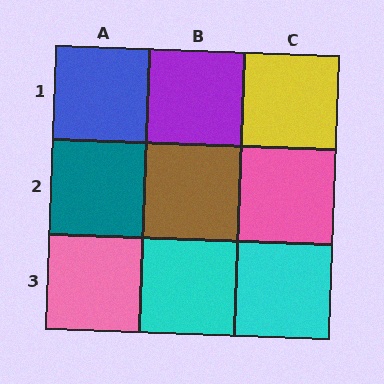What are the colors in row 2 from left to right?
Teal, brown, pink.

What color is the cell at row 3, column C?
Cyan.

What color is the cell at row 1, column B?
Purple.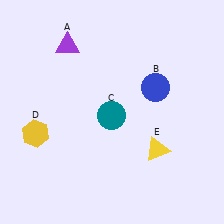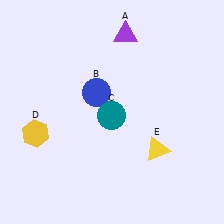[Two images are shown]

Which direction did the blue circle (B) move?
The blue circle (B) moved left.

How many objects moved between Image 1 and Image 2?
2 objects moved between the two images.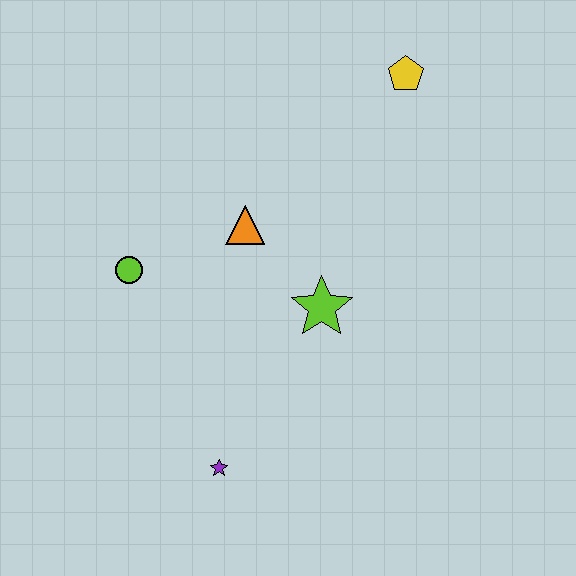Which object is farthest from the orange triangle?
The purple star is farthest from the orange triangle.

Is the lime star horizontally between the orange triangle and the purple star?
No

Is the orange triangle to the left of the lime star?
Yes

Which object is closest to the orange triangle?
The lime star is closest to the orange triangle.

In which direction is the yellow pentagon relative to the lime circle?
The yellow pentagon is to the right of the lime circle.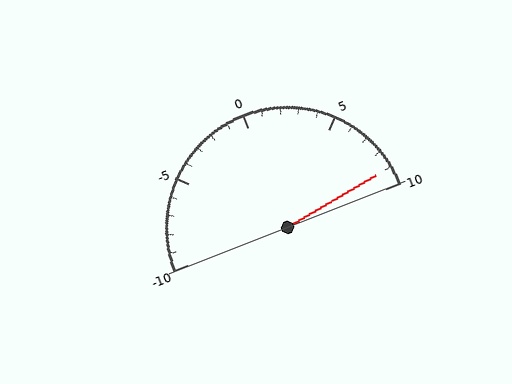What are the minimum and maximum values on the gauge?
The gauge ranges from -10 to 10.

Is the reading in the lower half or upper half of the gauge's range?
The reading is in the upper half of the range (-10 to 10).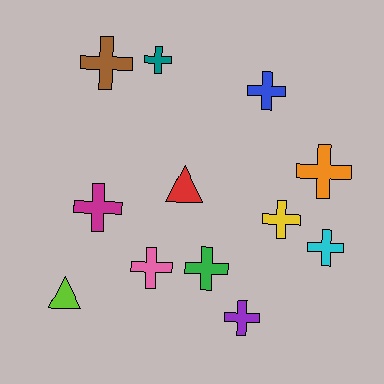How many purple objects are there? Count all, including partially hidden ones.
There is 1 purple object.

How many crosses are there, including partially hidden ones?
There are 10 crosses.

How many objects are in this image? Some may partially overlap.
There are 12 objects.